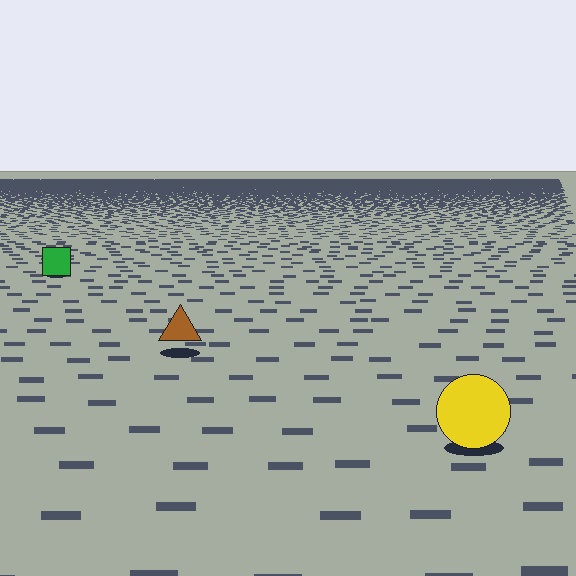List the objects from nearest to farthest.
From nearest to farthest: the yellow circle, the brown triangle, the green square.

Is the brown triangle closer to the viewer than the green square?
Yes. The brown triangle is closer — you can tell from the texture gradient: the ground texture is coarser near it.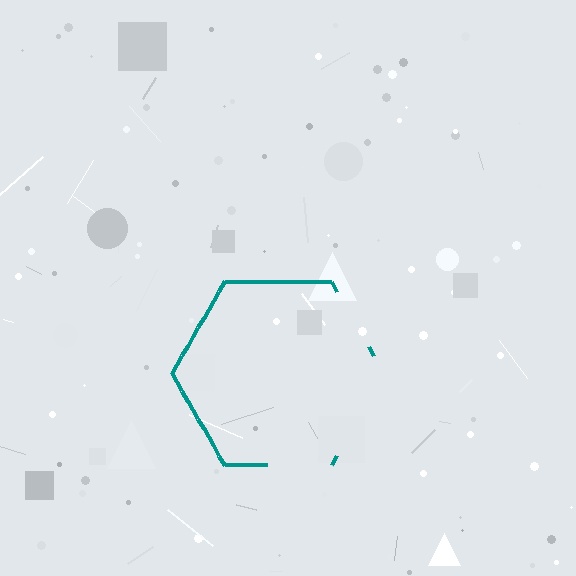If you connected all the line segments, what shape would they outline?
They would outline a hexagon.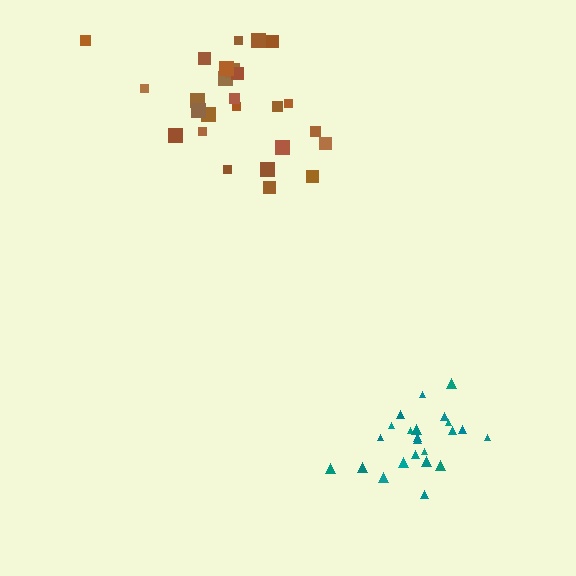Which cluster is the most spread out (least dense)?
Brown.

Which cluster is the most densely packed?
Teal.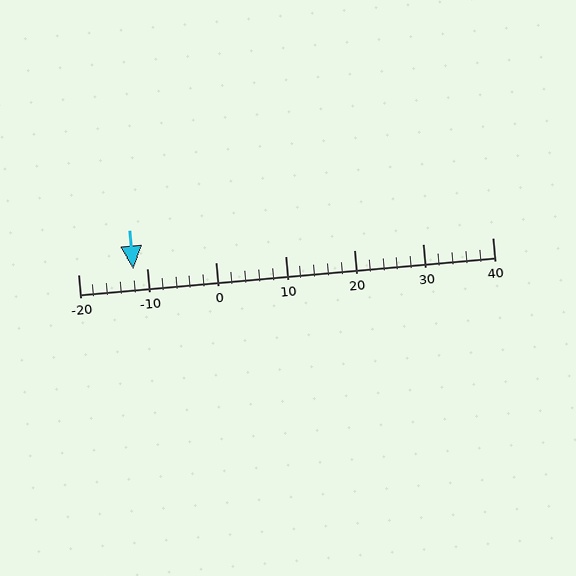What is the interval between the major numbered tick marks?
The major tick marks are spaced 10 units apart.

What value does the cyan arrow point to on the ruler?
The cyan arrow points to approximately -12.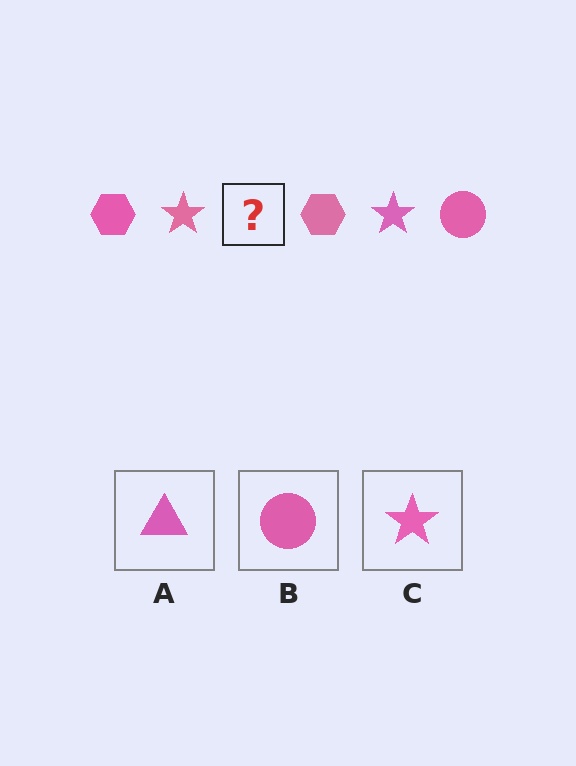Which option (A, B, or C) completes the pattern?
B.